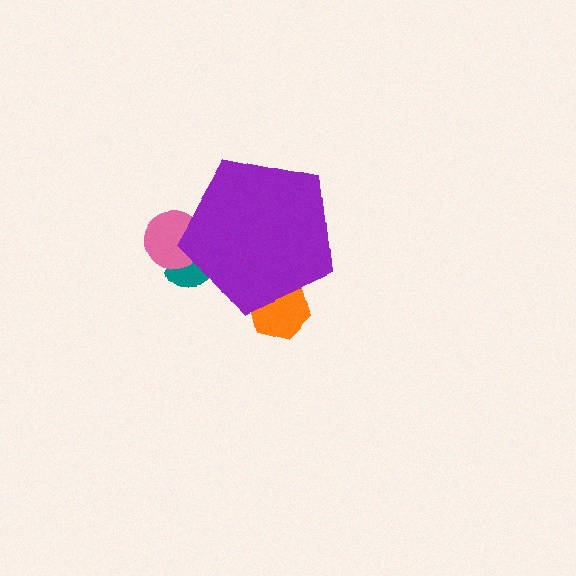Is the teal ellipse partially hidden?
Yes, the teal ellipse is partially hidden behind the purple pentagon.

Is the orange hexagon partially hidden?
Yes, the orange hexagon is partially hidden behind the purple pentagon.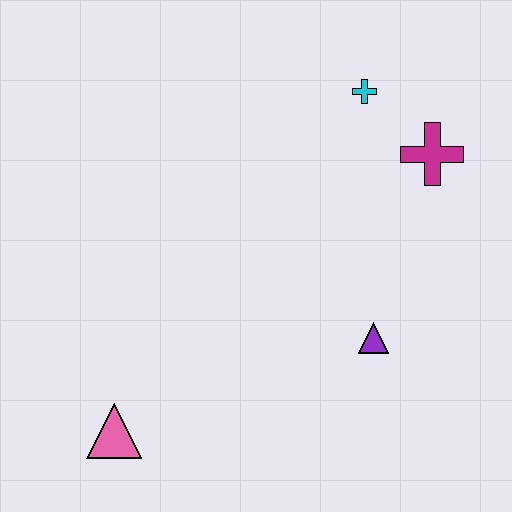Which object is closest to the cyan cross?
The magenta cross is closest to the cyan cross.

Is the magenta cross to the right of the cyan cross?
Yes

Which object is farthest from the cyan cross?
The pink triangle is farthest from the cyan cross.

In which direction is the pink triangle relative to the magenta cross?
The pink triangle is to the left of the magenta cross.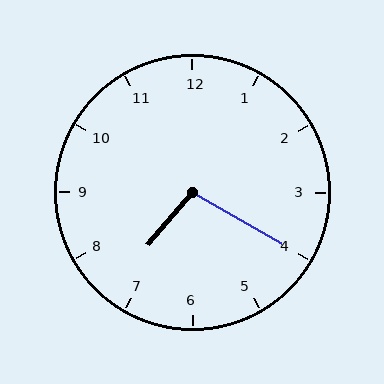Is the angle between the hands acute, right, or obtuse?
It is obtuse.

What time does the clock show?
7:20.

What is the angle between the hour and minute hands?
Approximately 100 degrees.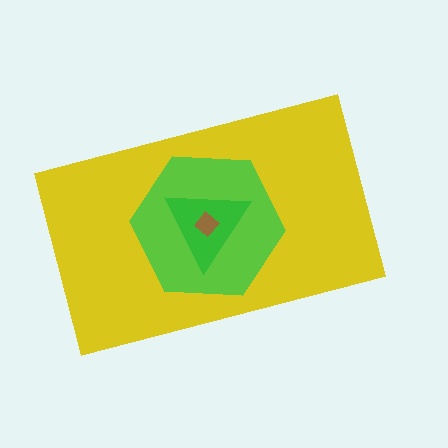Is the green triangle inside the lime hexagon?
Yes.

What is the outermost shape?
The yellow rectangle.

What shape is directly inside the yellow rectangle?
The lime hexagon.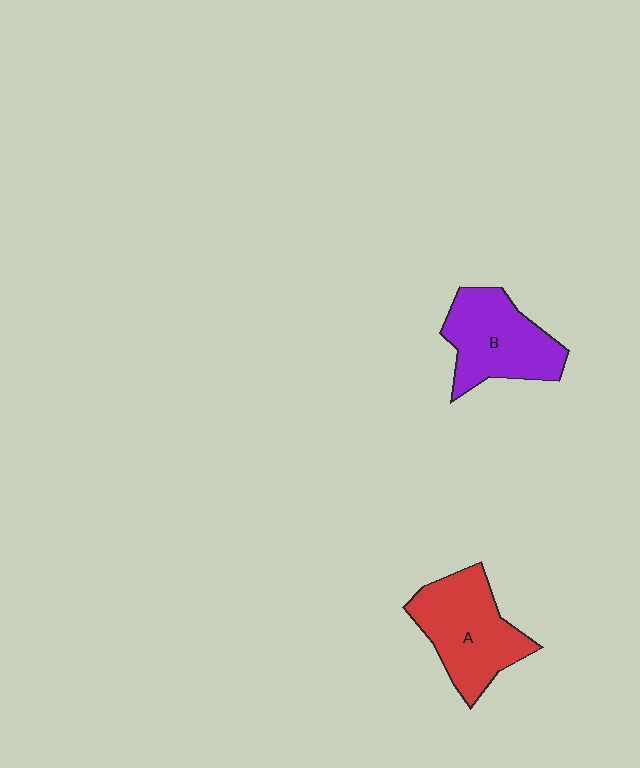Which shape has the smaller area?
Shape B (purple).